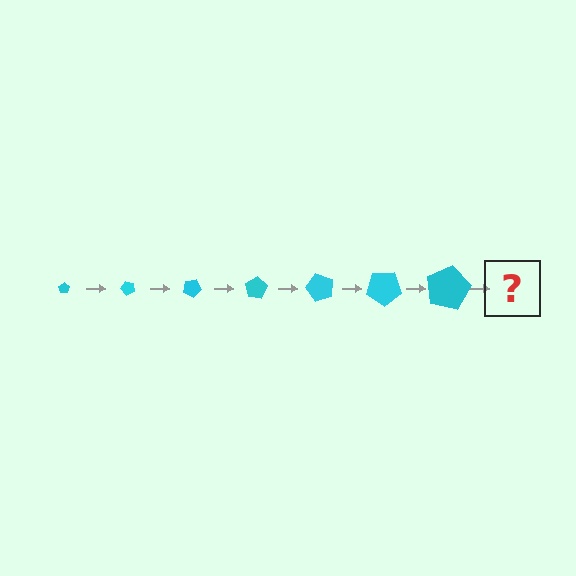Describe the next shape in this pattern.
It should be a pentagon, larger than the previous one and rotated 350 degrees from the start.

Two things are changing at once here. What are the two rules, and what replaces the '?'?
The two rules are that the pentagon grows larger each step and it rotates 50 degrees each step. The '?' should be a pentagon, larger than the previous one and rotated 350 degrees from the start.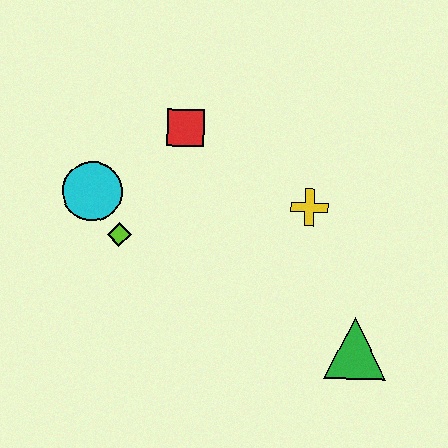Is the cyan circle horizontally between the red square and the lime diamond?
No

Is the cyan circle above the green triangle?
Yes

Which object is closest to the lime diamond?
The cyan circle is closest to the lime diamond.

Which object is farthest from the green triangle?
The cyan circle is farthest from the green triangle.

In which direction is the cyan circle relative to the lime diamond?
The cyan circle is above the lime diamond.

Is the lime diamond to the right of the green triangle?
No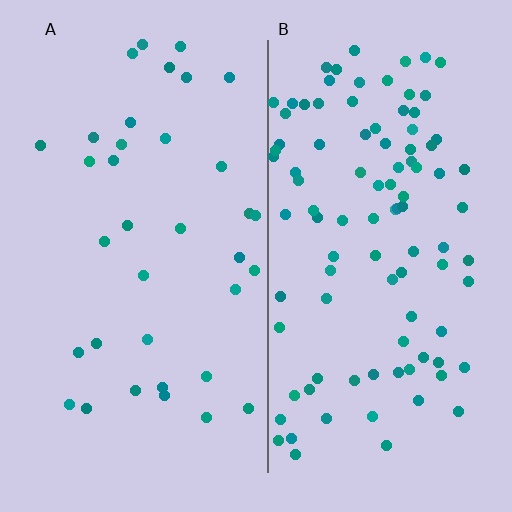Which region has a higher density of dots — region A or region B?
B (the right).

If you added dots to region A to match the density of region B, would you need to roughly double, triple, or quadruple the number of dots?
Approximately triple.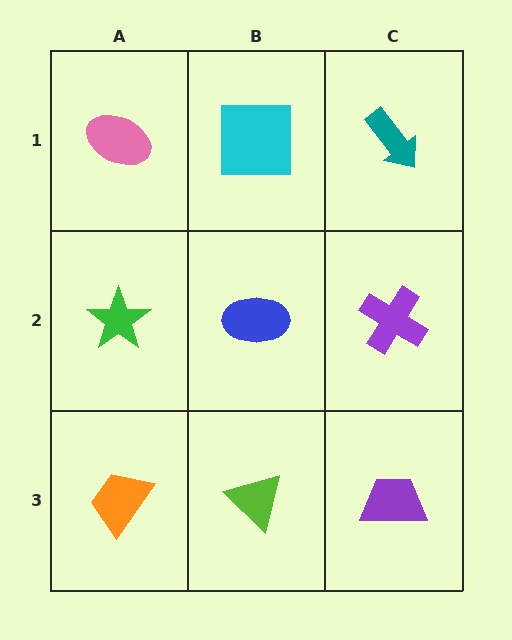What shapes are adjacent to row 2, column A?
A pink ellipse (row 1, column A), an orange trapezoid (row 3, column A), a blue ellipse (row 2, column B).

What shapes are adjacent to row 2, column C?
A teal arrow (row 1, column C), a purple trapezoid (row 3, column C), a blue ellipse (row 2, column B).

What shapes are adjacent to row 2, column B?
A cyan square (row 1, column B), a lime triangle (row 3, column B), a green star (row 2, column A), a purple cross (row 2, column C).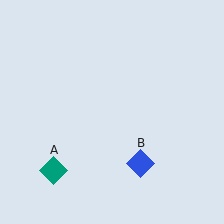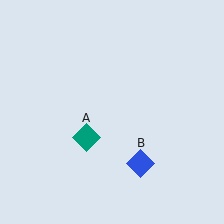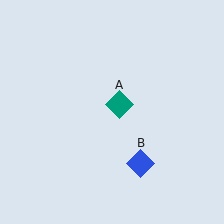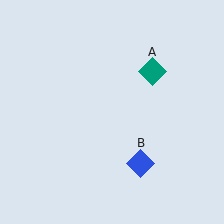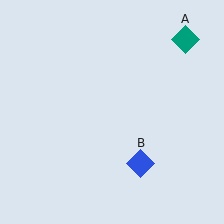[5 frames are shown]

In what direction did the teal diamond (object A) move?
The teal diamond (object A) moved up and to the right.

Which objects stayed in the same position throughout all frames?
Blue diamond (object B) remained stationary.